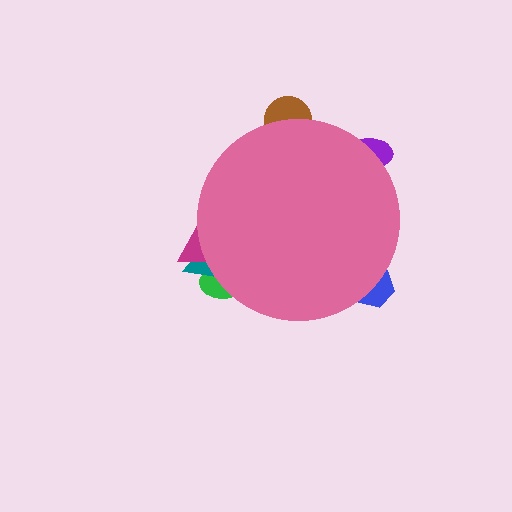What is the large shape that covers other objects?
A pink circle.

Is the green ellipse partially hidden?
Yes, the green ellipse is partially hidden behind the pink circle.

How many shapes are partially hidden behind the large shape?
6 shapes are partially hidden.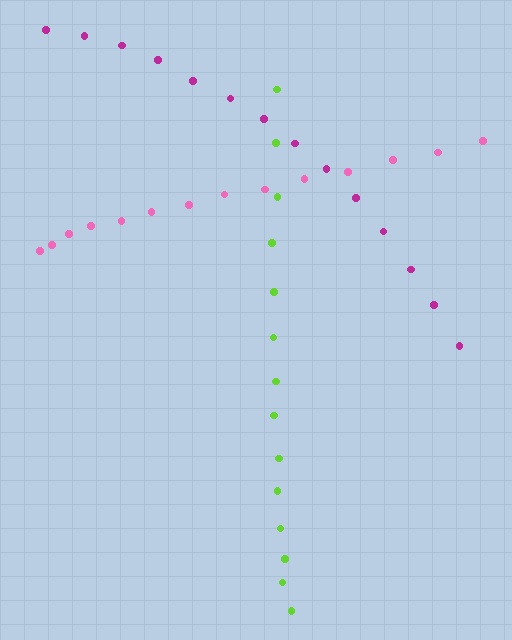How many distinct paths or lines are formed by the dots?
There are 3 distinct paths.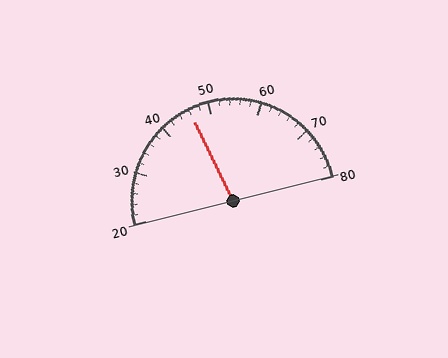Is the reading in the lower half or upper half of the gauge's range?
The reading is in the lower half of the range (20 to 80).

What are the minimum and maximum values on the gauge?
The gauge ranges from 20 to 80.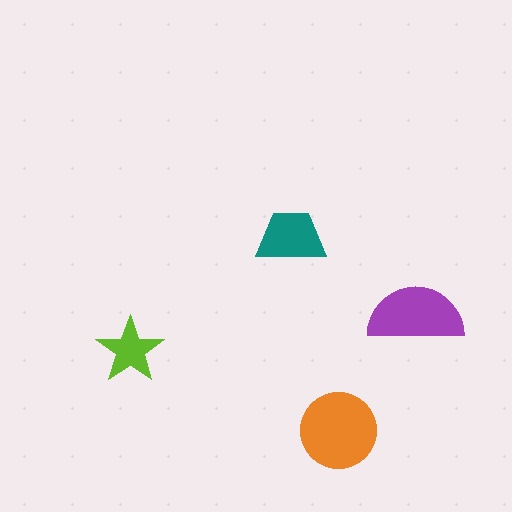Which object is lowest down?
The orange circle is bottommost.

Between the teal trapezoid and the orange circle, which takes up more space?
The orange circle.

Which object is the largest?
The orange circle.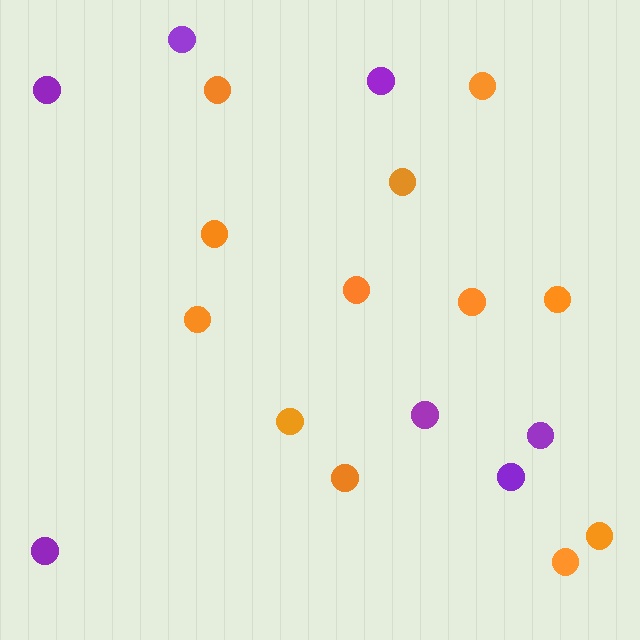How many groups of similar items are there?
There are 2 groups: one group of purple circles (7) and one group of orange circles (12).